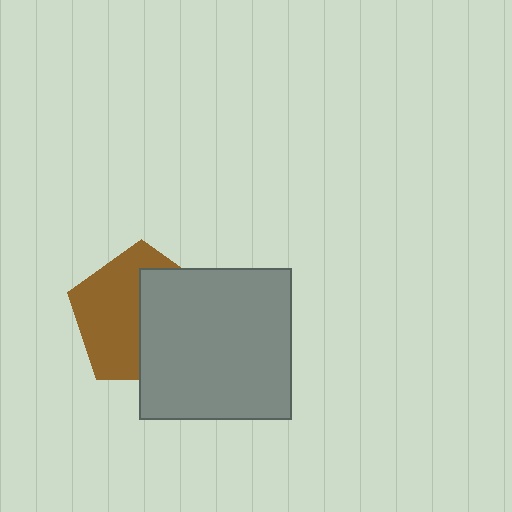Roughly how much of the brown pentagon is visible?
About half of it is visible (roughly 52%).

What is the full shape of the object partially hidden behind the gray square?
The partially hidden object is a brown pentagon.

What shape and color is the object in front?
The object in front is a gray square.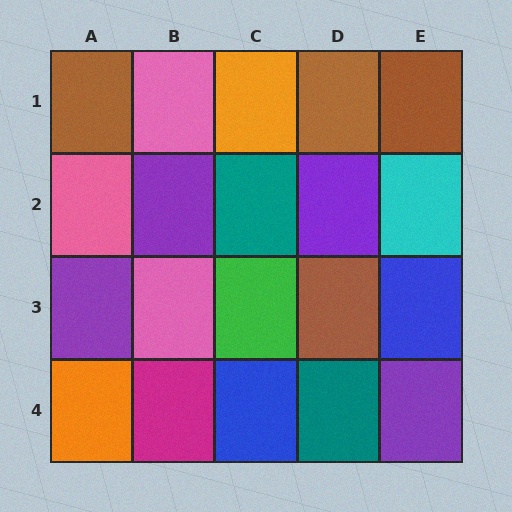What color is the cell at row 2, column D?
Purple.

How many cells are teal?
2 cells are teal.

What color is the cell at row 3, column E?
Blue.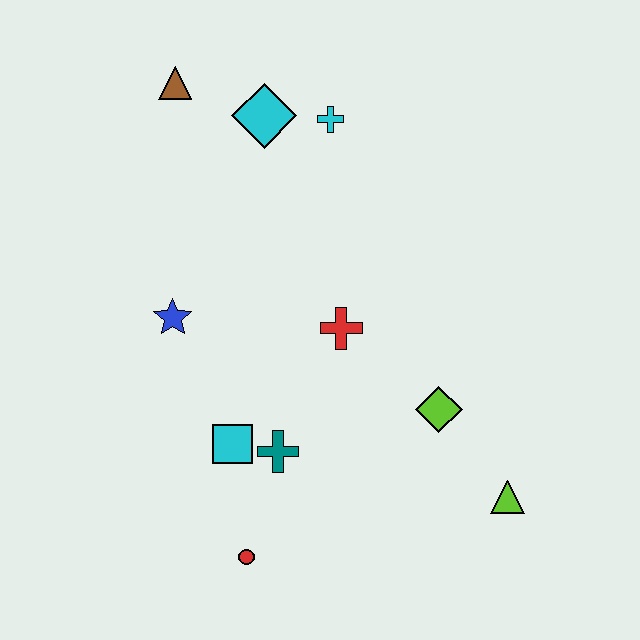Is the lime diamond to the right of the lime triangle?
No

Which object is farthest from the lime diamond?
The brown triangle is farthest from the lime diamond.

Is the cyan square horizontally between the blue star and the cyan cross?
Yes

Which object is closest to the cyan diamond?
The cyan cross is closest to the cyan diamond.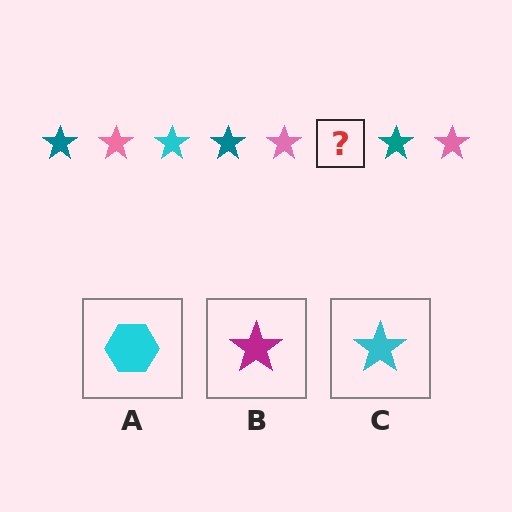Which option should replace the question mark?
Option C.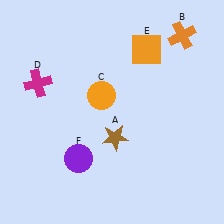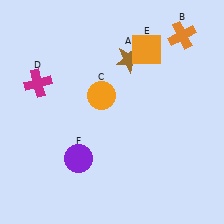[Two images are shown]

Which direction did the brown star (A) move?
The brown star (A) moved up.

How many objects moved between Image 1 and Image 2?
1 object moved between the two images.